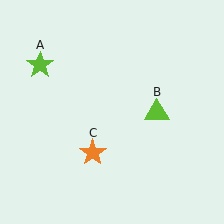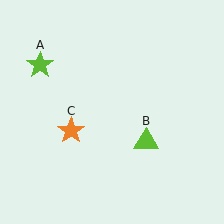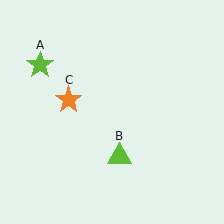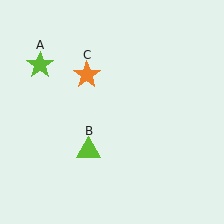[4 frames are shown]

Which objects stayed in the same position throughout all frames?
Lime star (object A) remained stationary.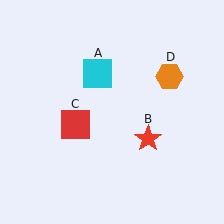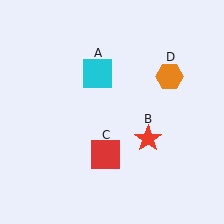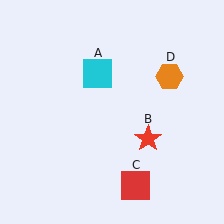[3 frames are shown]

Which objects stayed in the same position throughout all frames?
Cyan square (object A) and red star (object B) and orange hexagon (object D) remained stationary.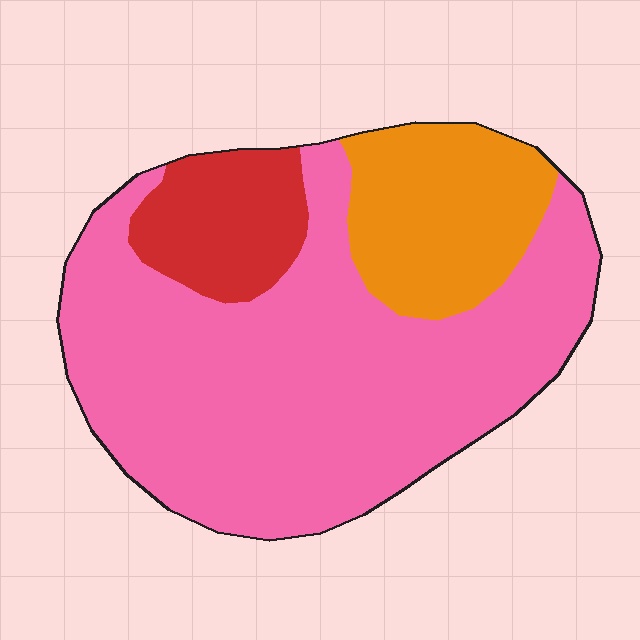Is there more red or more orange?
Orange.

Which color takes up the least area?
Red, at roughly 15%.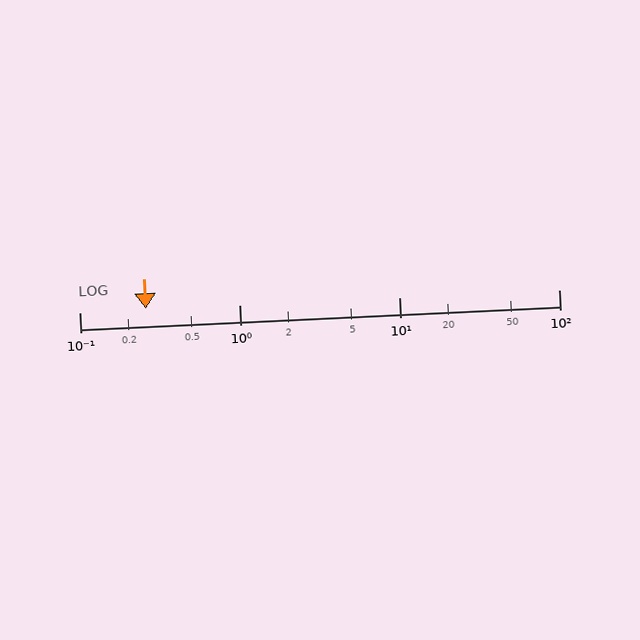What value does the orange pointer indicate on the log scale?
The pointer indicates approximately 0.26.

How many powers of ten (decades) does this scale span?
The scale spans 3 decades, from 0.1 to 100.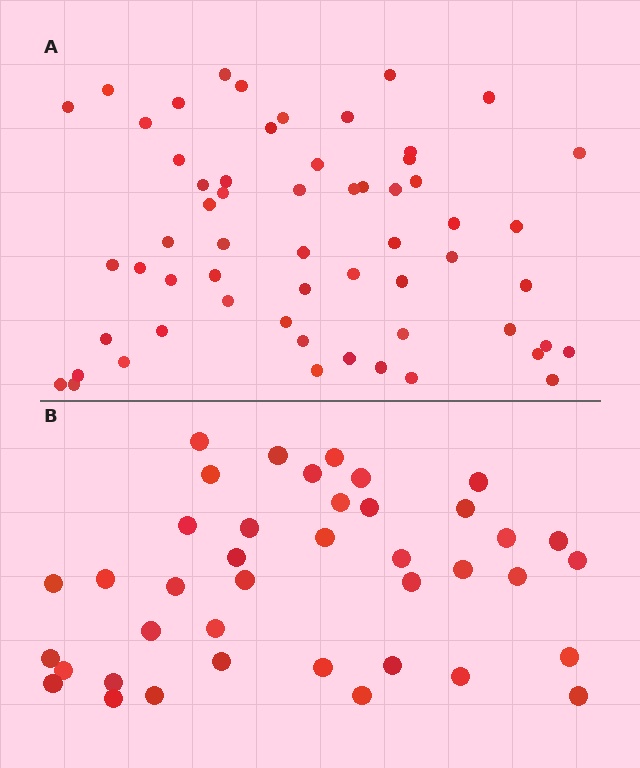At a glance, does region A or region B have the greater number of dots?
Region A (the top region) has more dots.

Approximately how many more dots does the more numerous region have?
Region A has approximately 20 more dots than region B.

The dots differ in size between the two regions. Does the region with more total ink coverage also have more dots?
No. Region B has more total ink coverage because its dots are larger, but region A actually contains more individual dots. Total area can be misleading — the number of items is what matters here.